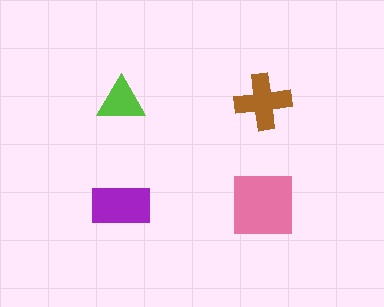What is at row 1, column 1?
A lime triangle.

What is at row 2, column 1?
A purple rectangle.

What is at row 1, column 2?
A brown cross.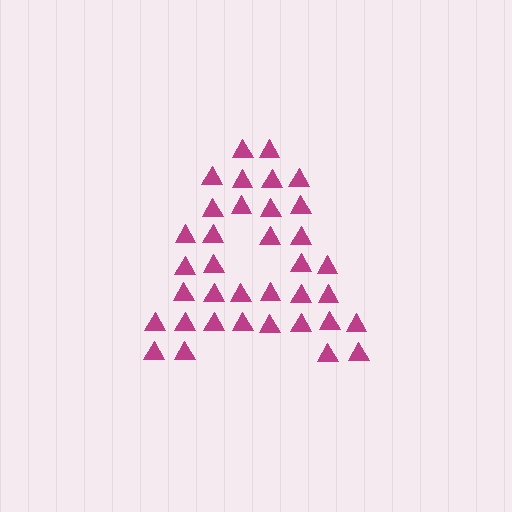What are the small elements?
The small elements are triangles.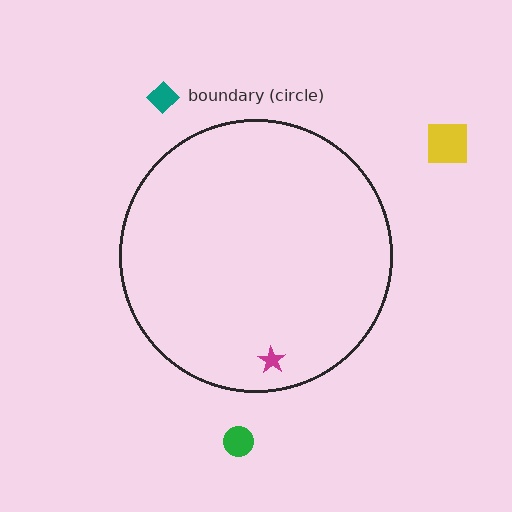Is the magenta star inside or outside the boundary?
Inside.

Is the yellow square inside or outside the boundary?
Outside.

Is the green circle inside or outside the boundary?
Outside.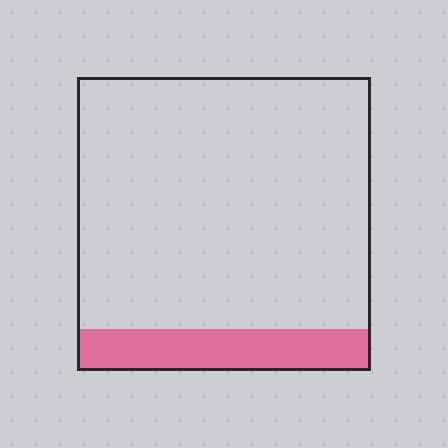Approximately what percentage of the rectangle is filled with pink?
Approximately 15%.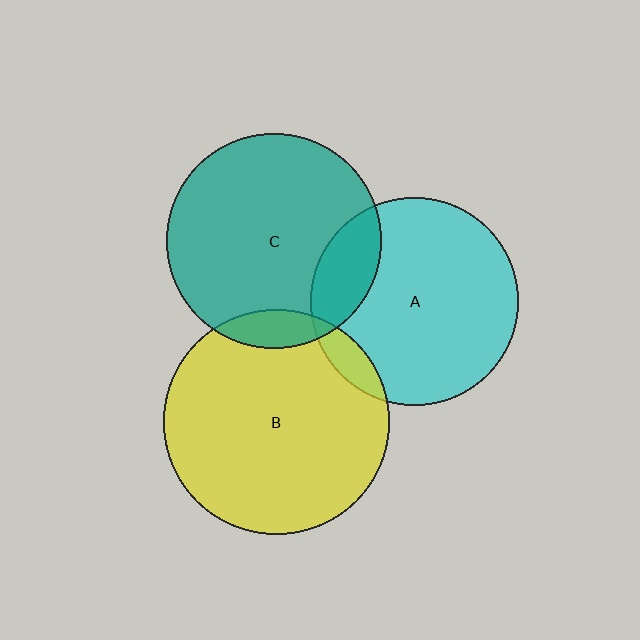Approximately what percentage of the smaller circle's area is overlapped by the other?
Approximately 10%.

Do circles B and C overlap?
Yes.